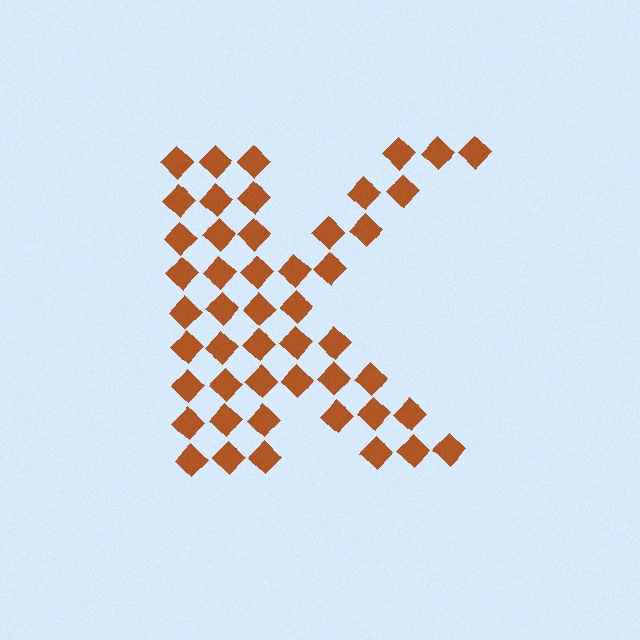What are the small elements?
The small elements are diamonds.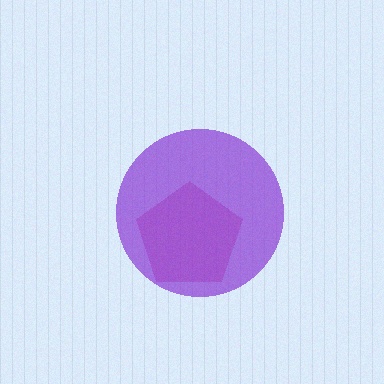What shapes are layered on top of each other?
The layered shapes are: a magenta pentagon, a purple circle.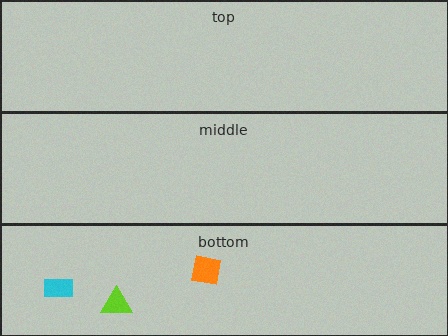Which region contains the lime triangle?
The bottom region.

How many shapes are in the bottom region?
3.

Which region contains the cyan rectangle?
The bottom region.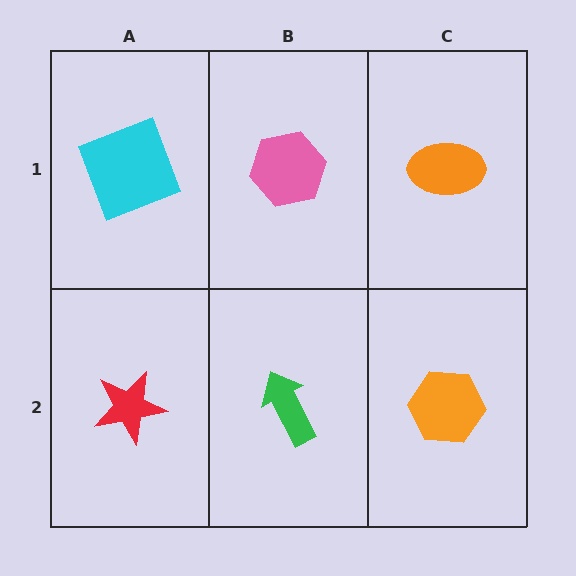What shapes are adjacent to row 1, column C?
An orange hexagon (row 2, column C), a pink hexagon (row 1, column B).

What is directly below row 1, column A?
A red star.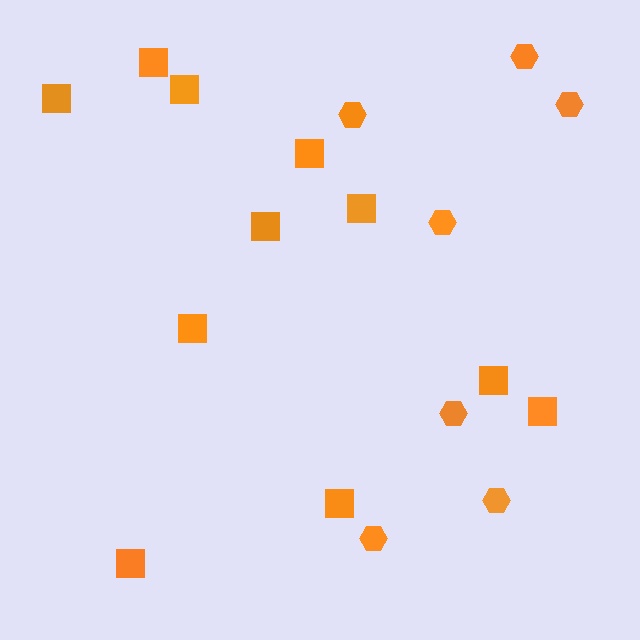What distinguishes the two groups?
There are 2 groups: one group of hexagons (7) and one group of squares (11).